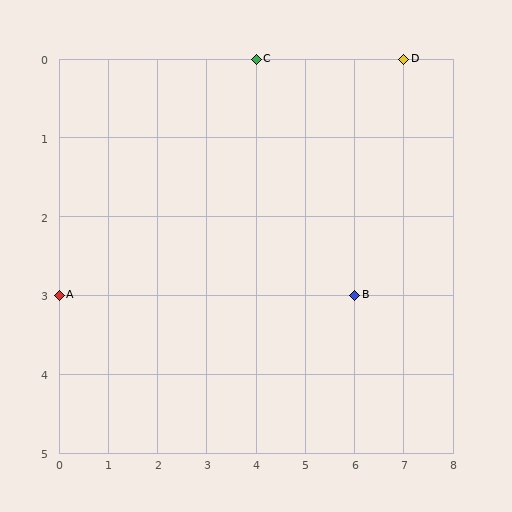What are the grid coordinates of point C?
Point C is at grid coordinates (4, 0).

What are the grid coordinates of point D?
Point D is at grid coordinates (7, 0).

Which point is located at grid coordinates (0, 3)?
Point A is at (0, 3).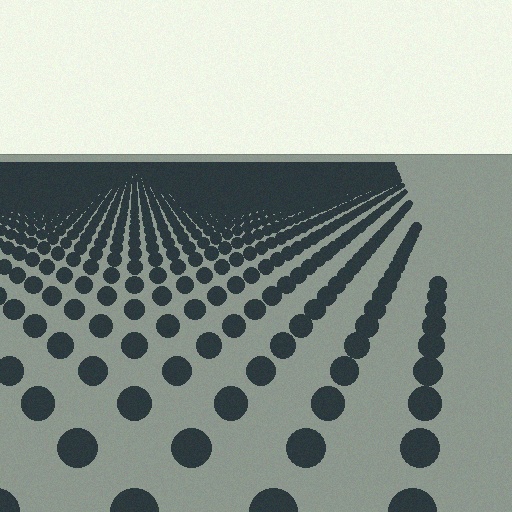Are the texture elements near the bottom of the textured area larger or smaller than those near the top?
Larger. Near the bottom, elements are closer to the viewer and appear at a bigger on-screen size.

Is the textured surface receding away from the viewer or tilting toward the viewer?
The surface is receding away from the viewer. Texture elements get smaller and denser toward the top.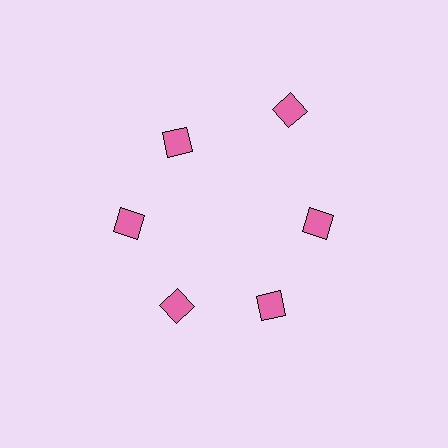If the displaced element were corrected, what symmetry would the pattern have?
It would have 6-fold rotational symmetry — the pattern would map onto itself every 60 degrees.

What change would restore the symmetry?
The symmetry would be restored by moving it inward, back onto the ring so that all 6 diamonds sit at equal angles and equal distance from the center.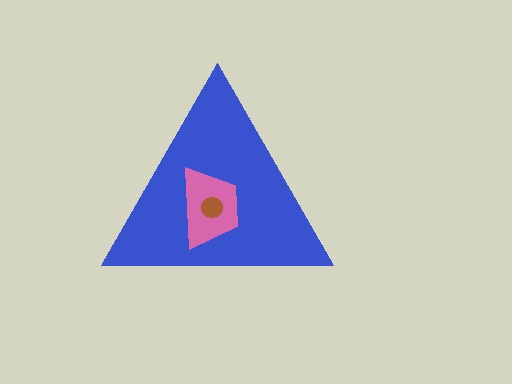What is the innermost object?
The brown circle.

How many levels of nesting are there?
3.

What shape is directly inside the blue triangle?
The pink trapezoid.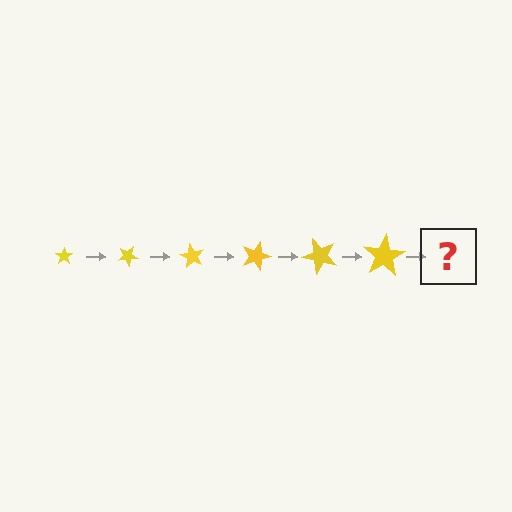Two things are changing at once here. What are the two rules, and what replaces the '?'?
The two rules are that the star grows larger each step and it rotates 30 degrees each step. The '?' should be a star, larger than the previous one and rotated 180 degrees from the start.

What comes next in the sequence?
The next element should be a star, larger than the previous one and rotated 180 degrees from the start.